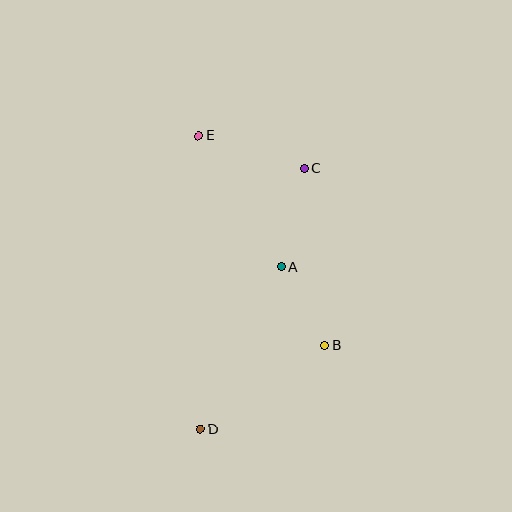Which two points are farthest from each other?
Points D and E are farthest from each other.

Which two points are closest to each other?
Points A and B are closest to each other.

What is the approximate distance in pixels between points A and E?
The distance between A and E is approximately 155 pixels.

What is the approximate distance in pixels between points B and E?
The distance between B and E is approximately 245 pixels.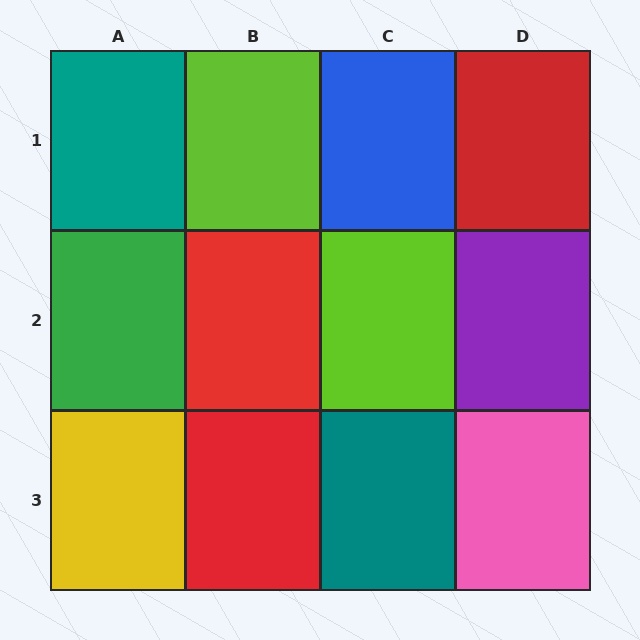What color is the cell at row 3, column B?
Red.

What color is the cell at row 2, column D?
Purple.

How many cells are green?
1 cell is green.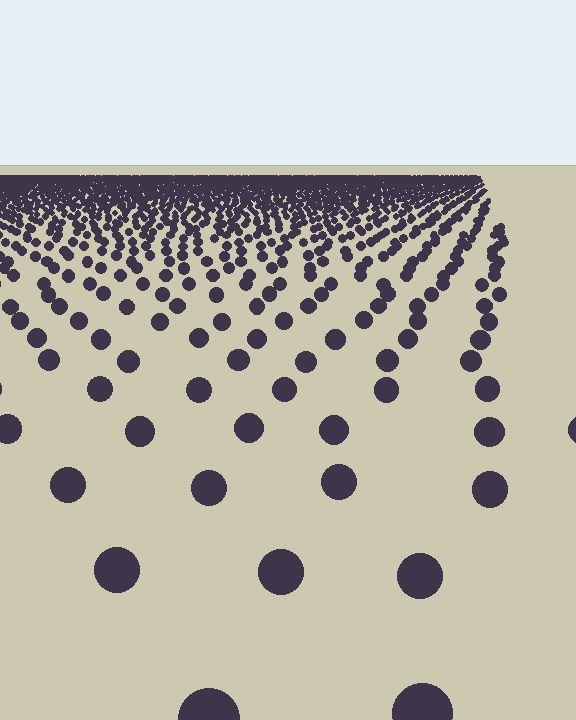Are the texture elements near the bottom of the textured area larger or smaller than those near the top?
Larger. Near the bottom, elements are closer to the viewer and appear at a bigger on-screen size.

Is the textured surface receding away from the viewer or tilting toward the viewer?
The surface is receding away from the viewer. Texture elements get smaller and denser toward the top.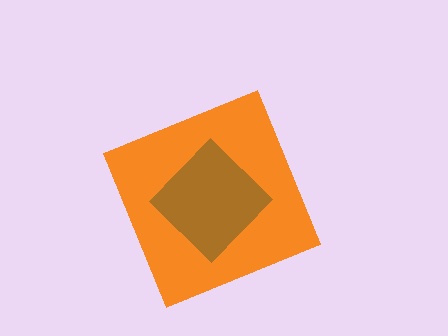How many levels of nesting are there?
2.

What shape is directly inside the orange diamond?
The brown diamond.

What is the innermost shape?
The brown diamond.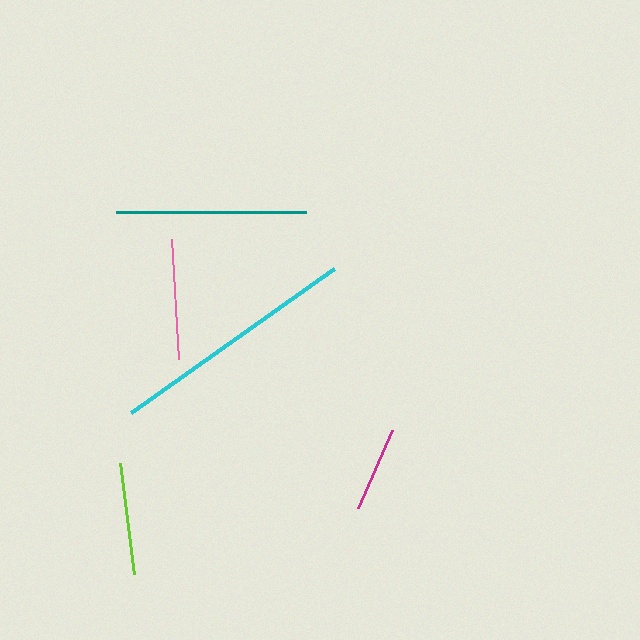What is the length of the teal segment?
The teal segment is approximately 190 pixels long.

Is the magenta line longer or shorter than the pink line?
The pink line is longer than the magenta line.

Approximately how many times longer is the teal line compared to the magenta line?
The teal line is approximately 2.2 times the length of the magenta line.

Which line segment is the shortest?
The magenta line is the shortest at approximately 85 pixels.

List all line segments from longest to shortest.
From longest to shortest: cyan, teal, pink, lime, magenta.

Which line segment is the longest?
The cyan line is the longest at approximately 249 pixels.